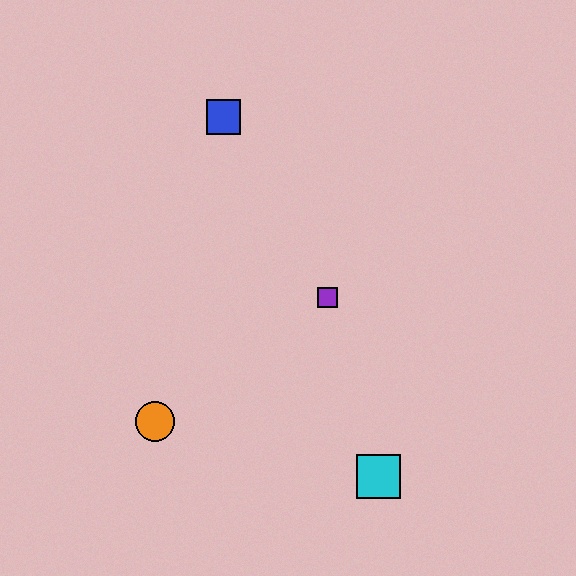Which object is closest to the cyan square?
The purple square is closest to the cyan square.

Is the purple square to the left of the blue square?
No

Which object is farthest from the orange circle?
The blue square is farthest from the orange circle.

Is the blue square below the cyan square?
No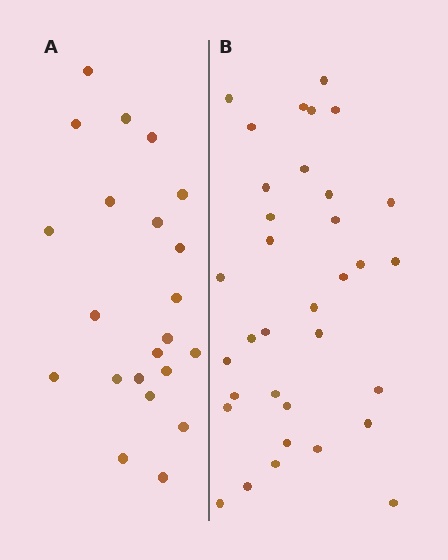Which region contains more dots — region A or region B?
Region B (the right region) has more dots.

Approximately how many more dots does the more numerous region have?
Region B has roughly 12 or so more dots than region A.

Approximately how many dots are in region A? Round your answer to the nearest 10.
About 20 dots. (The exact count is 22, which rounds to 20.)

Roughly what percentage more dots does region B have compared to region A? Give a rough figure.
About 55% more.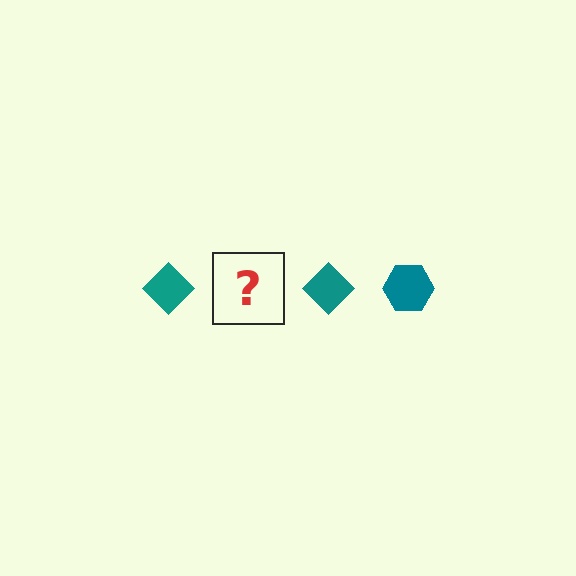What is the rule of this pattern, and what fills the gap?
The rule is that the pattern cycles through diamond, hexagon shapes in teal. The gap should be filled with a teal hexagon.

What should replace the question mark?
The question mark should be replaced with a teal hexagon.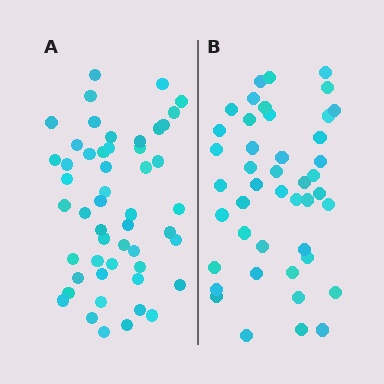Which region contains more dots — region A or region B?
Region A (the left region) has more dots.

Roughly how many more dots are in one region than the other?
Region A has roughly 8 or so more dots than region B.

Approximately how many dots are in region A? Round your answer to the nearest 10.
About 50 dots. (The exact count is 51, which rounds to 50.)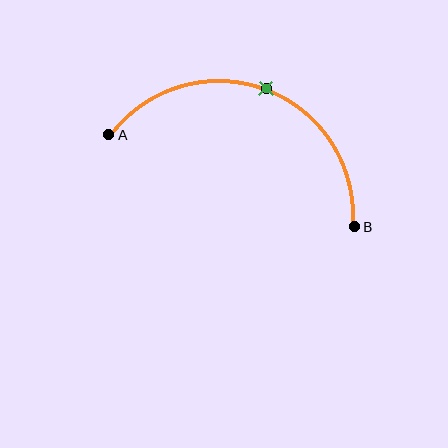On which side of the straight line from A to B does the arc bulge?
The arc bulges above the straight line connecting A and B.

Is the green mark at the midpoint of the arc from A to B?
Yes. The green mark lies on the arc at equal arc-length from both A and B — it is the arc midpoint.